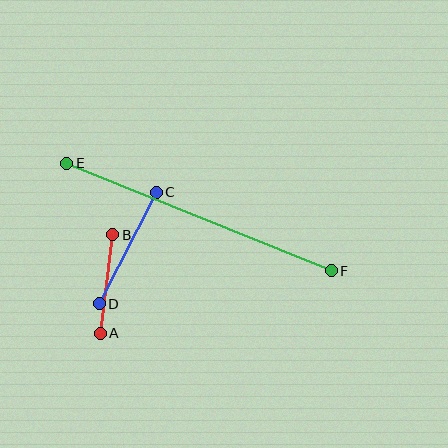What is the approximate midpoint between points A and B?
The midpoint is at approximately (107, 284) pixels.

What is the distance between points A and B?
The distance is approximately 100 pixels.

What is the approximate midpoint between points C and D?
The midpoint is at approximately (128, 248) pixels.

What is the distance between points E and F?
The distance is approximately 285 pixels.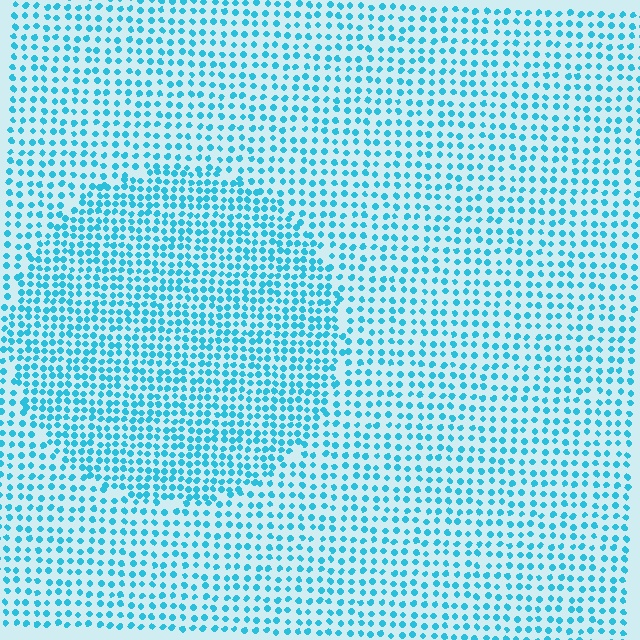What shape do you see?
I see a circle.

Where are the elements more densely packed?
The elements are more densely packed inside the circle boundary.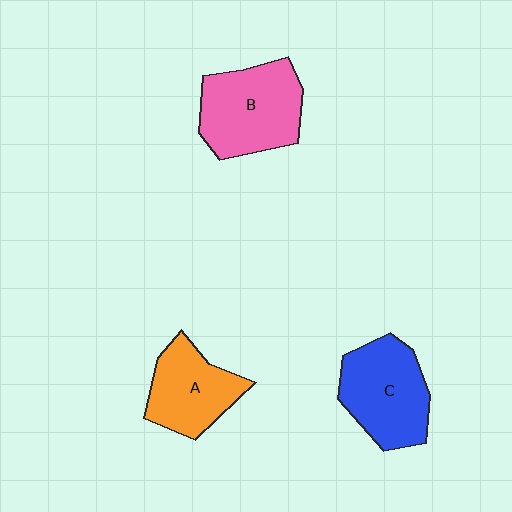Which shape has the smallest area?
Shape A (orange).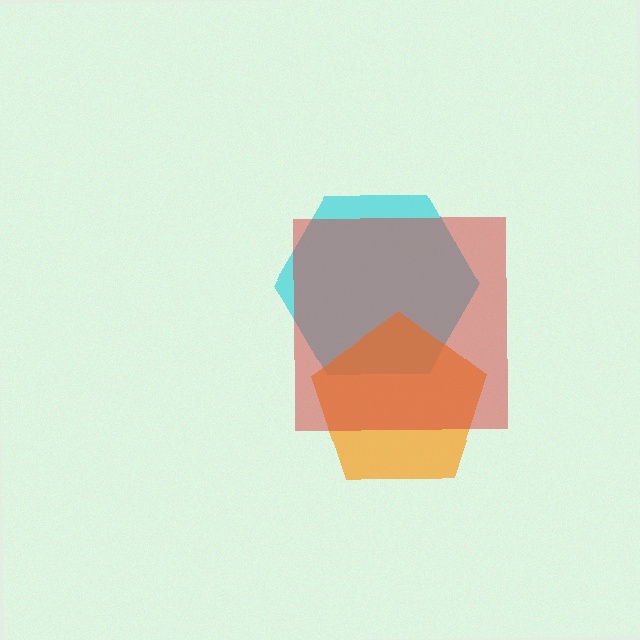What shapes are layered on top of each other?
The layered shapes are: a cyan hexagon, an orange pentagon, a red square.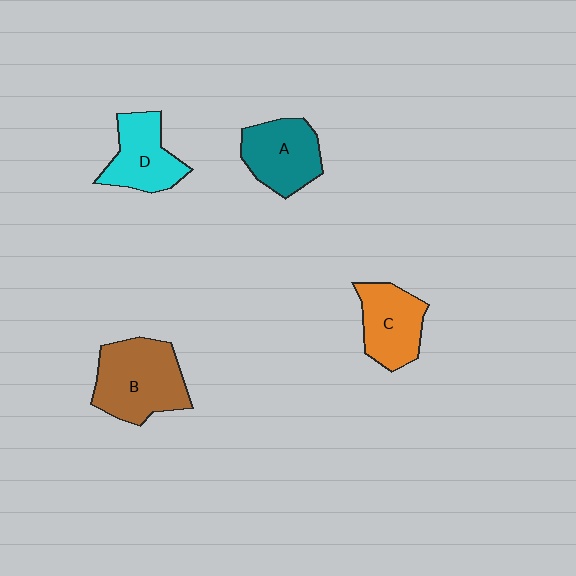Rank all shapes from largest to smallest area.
From largest to smallest: B (brown), A (teal), C (orange), D (cyan).